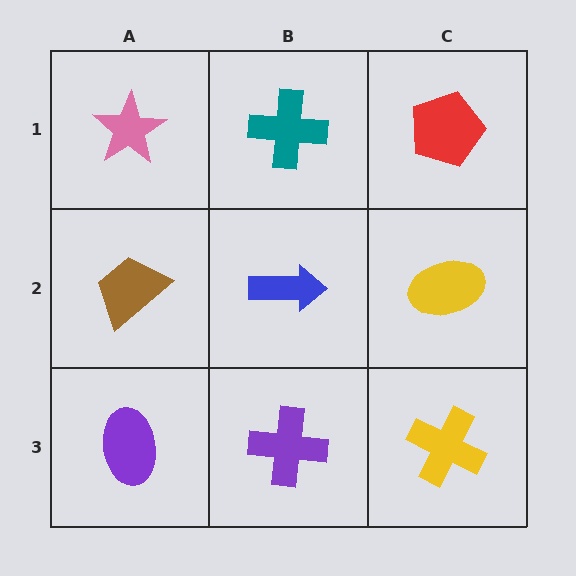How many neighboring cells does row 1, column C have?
2.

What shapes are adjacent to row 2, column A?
A pink star (row 1, column A), a purple ellipse (row 3, column A), a blue arrow (row 2, column B).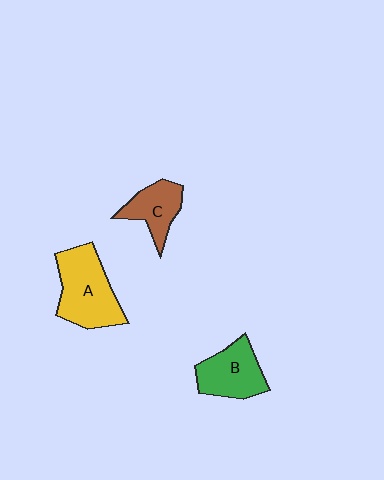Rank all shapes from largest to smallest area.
From largest to smallest: A (yellow), B (green), C (brown).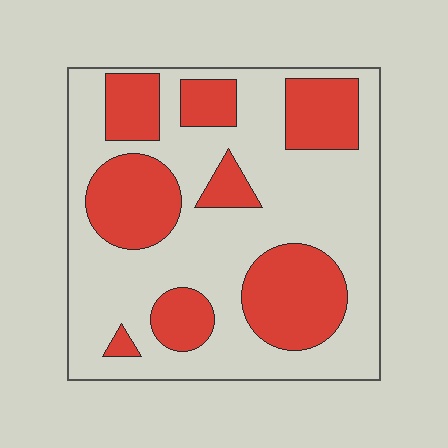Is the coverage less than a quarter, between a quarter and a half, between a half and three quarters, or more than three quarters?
Between a quarter and a half.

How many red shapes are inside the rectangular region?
8.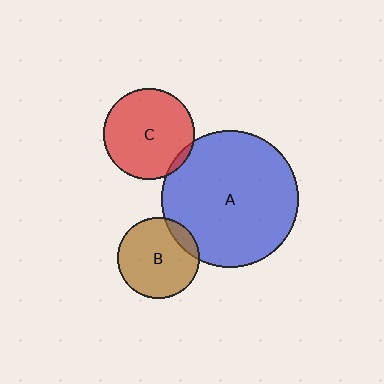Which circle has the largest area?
Circle A (blue).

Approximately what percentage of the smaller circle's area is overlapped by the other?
Approximately 10%.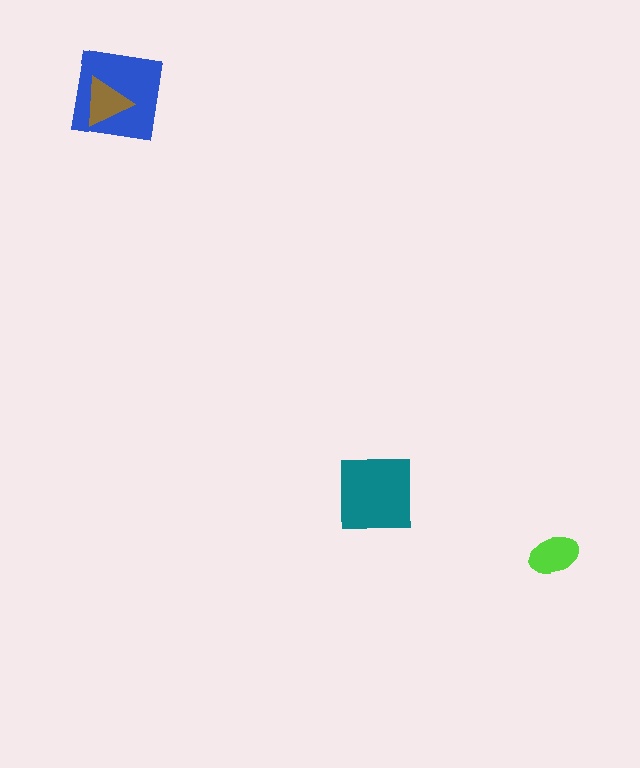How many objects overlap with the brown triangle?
1 object overlaps with the brown triangle.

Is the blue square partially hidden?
Yes, it is partially covered by another shape.